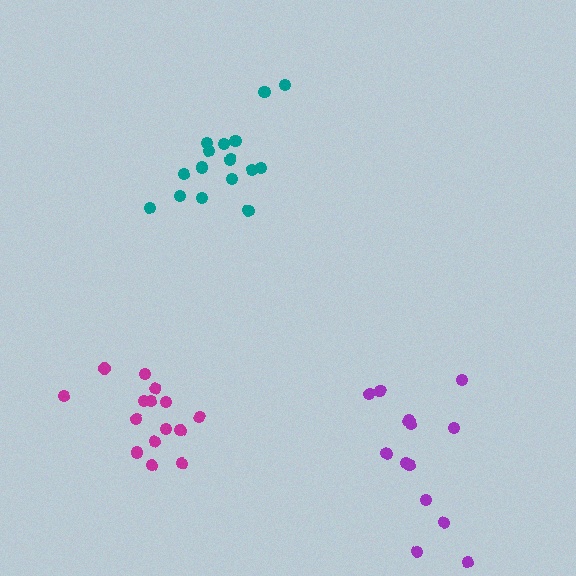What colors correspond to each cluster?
The clusters are colored: purple, teal, magenta.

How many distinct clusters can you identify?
There are 3 distinct clusters.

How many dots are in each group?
Group 1: 13 dots, Group 2: 16 dots, Group 3: 15 dots (44 total).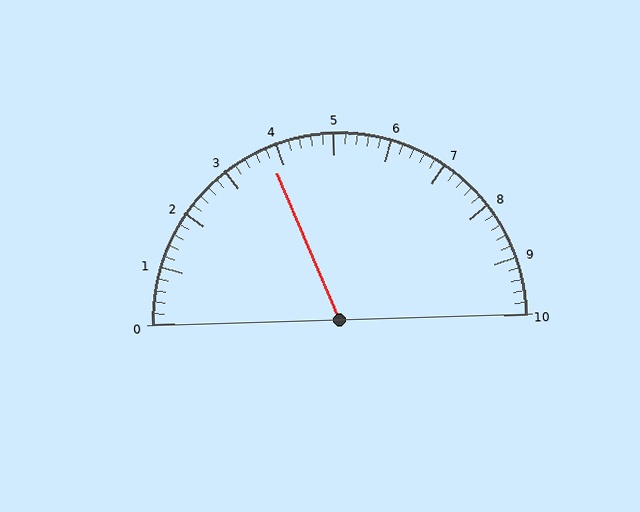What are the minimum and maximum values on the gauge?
The gauge ranges from 0 to 10.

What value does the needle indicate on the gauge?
The needle indicates approximately 3.8.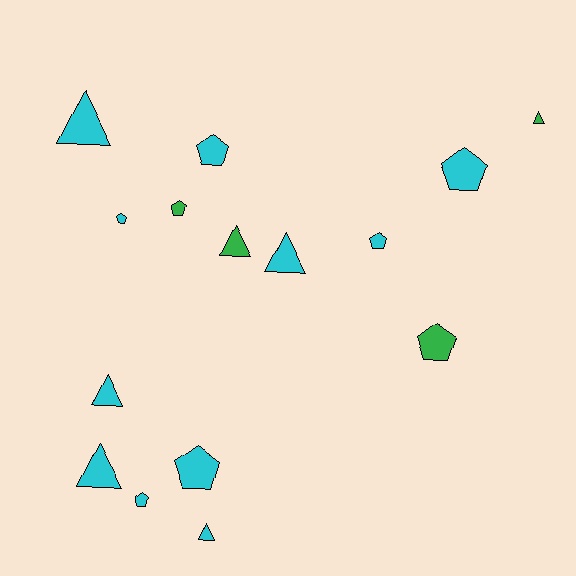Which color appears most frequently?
Cyan, with 11 objects.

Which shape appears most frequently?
Pentagon, with 8 objects.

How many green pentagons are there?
There are 2 green pentagons.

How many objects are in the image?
There are 15 objects.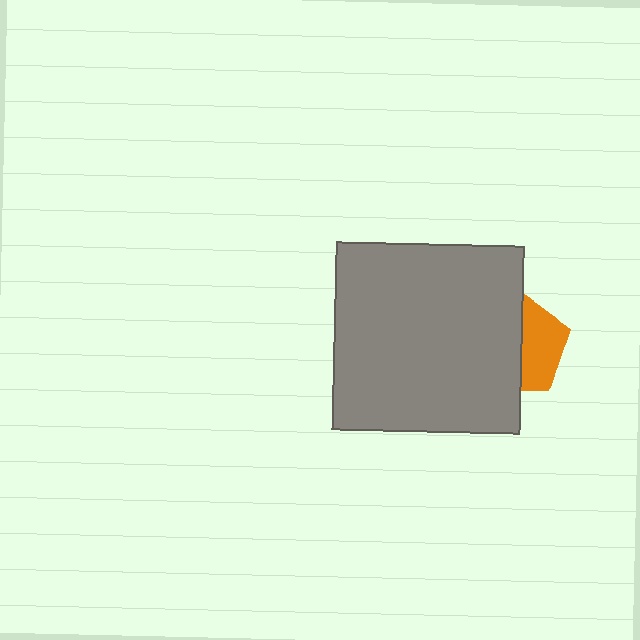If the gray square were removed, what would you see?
You would see the complete orange pentagon.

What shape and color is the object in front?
The object in front is a gray square.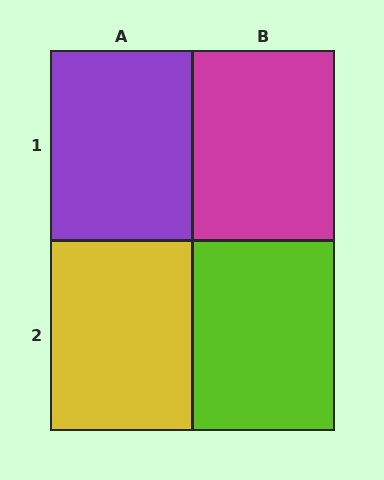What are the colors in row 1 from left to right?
Purple, magenta.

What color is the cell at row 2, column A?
Yellow.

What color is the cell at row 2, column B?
Lime.